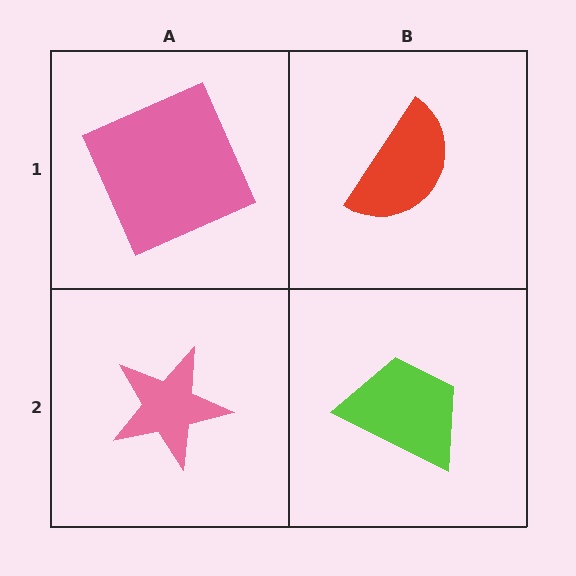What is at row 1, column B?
A red semicircle.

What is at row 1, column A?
A pink square.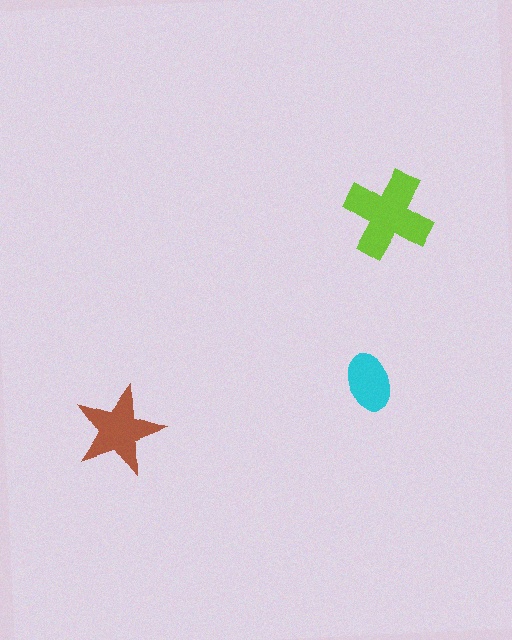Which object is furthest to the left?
The brown star is leftmost.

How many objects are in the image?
There are 3 objects in the image.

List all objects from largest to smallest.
The lime cross, the brown star, the cyan ellipse.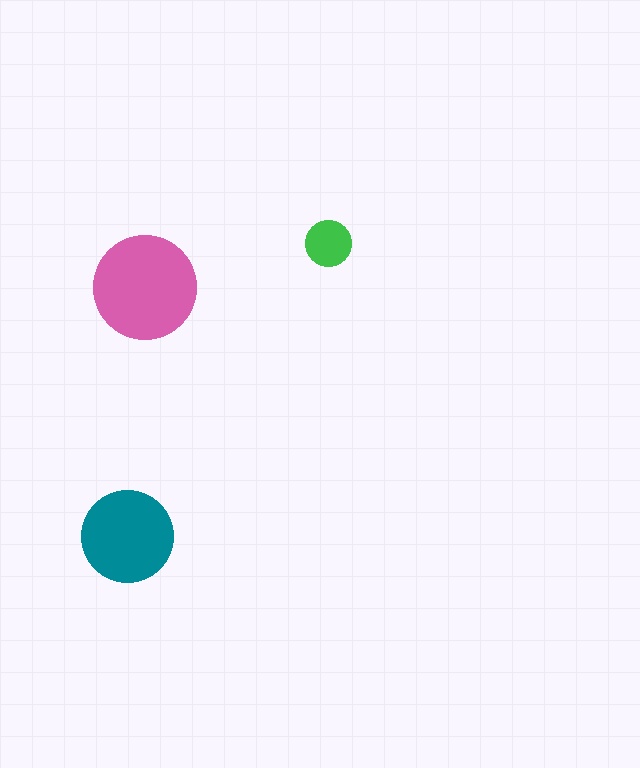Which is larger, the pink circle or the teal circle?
The pink one.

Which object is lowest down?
The teal circle is bottommost.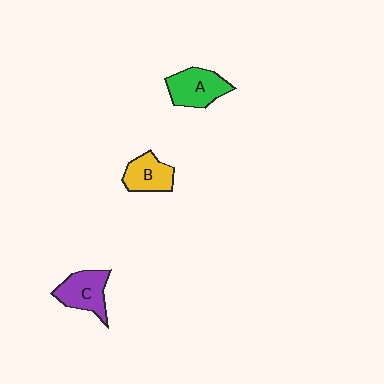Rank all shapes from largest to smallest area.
From largest to smallest: A (green), C (purple), B (yellow).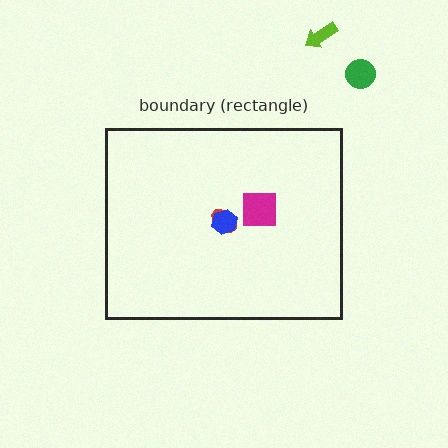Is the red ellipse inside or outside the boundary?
Inside.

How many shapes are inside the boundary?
3 inside, 2 outside.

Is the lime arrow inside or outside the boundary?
Outside.